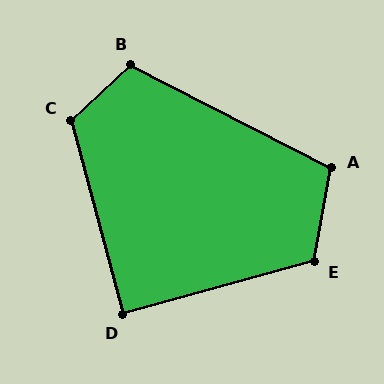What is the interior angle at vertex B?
Approximately 110 degrees (obtuse).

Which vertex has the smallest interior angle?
D, at approximately 90 degrees.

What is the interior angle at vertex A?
Approximately 107 degrees (obtuse).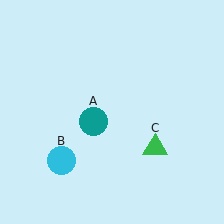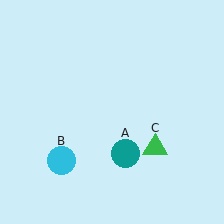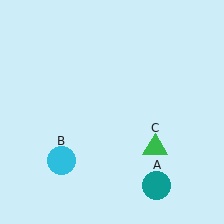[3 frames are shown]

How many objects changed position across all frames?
1 object changed position: teal circle (object A).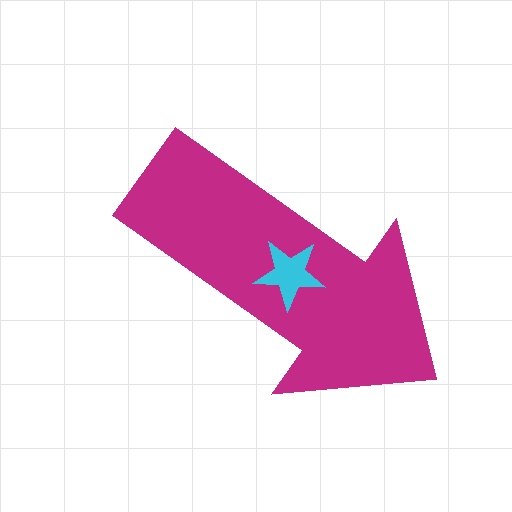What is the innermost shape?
The cyan star.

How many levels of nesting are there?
2.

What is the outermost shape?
The magenta arrow.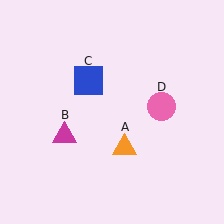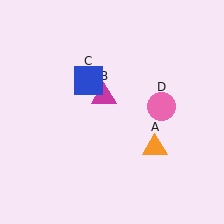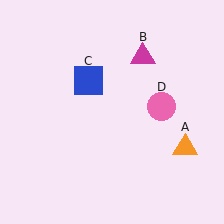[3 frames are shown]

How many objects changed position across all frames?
2 objects changed position: orange triangle (object A), magenta triangle (object B).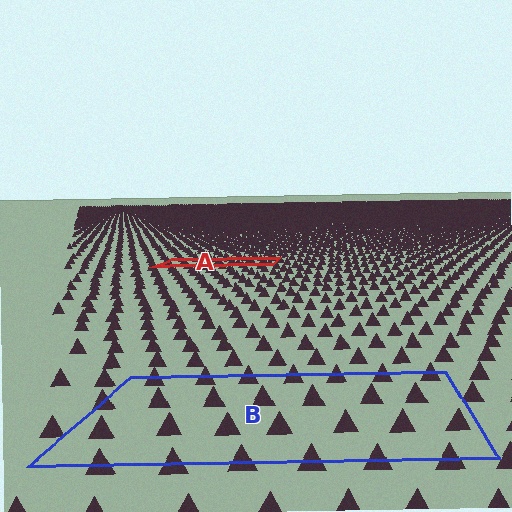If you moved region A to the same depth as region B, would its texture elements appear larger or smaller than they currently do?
They would appear larger. At a closer depth, the same texture elements are projected at a bigger on-screen size.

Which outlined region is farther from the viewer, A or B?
Region A is farther from the viewer — the texture elements inside it appear smaller and more densely packed.